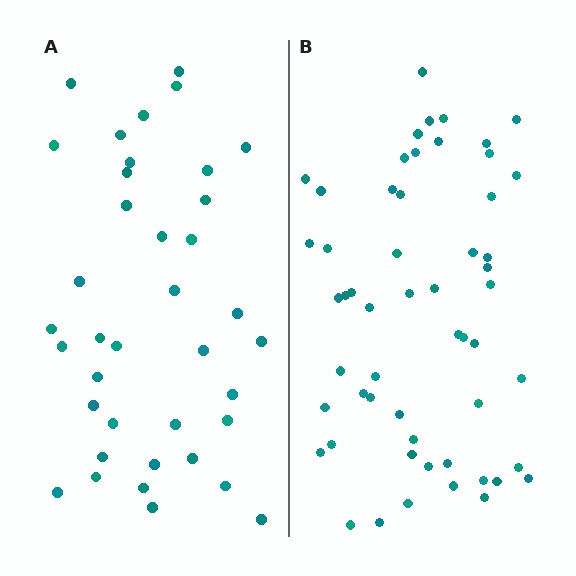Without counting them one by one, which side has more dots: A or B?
Region B (the right region) has more dots.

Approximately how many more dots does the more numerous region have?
Region B has approximately 15 more dots than region A.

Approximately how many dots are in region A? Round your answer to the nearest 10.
About 40 dots. (The exact count is 38, which rounds to 40.)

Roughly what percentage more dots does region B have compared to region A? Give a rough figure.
About 45% more.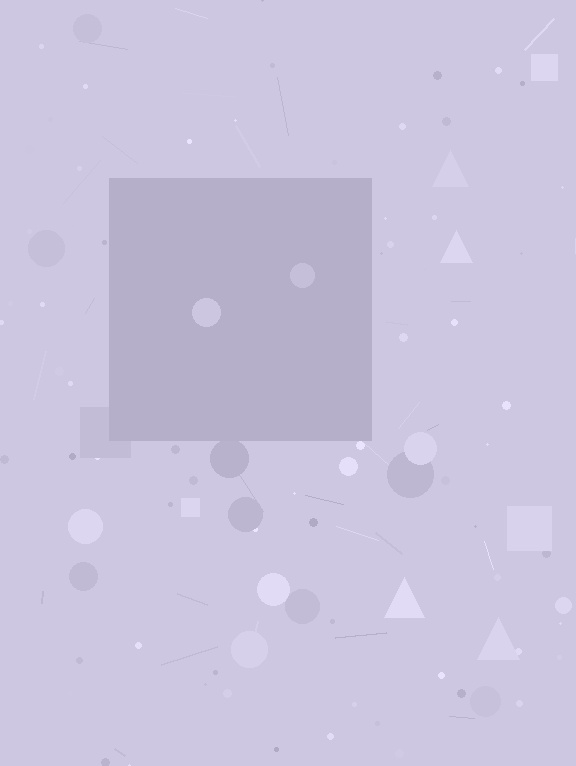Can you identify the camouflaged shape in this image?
The camouflaged shape is a square.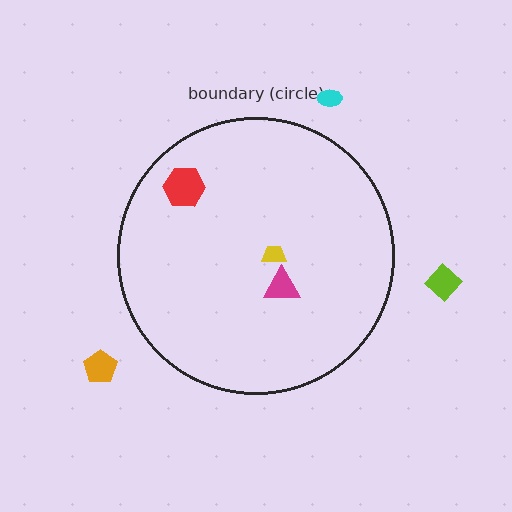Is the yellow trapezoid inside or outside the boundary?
Inside.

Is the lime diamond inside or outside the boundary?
Outside.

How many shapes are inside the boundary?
3 inside, 3 outside.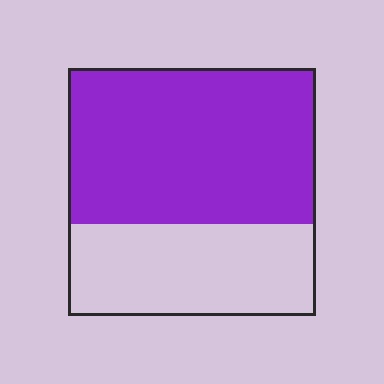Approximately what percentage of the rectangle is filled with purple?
Approximately 65%.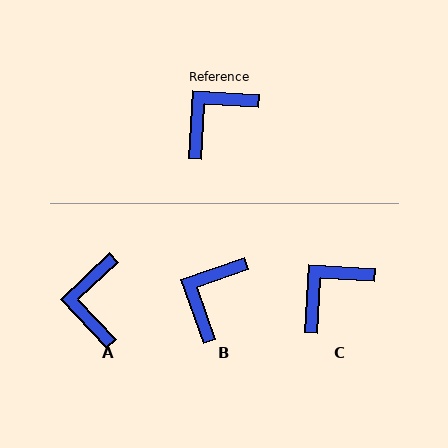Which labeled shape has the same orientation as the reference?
C.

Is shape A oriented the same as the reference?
No, it is off by about 47 degrees.